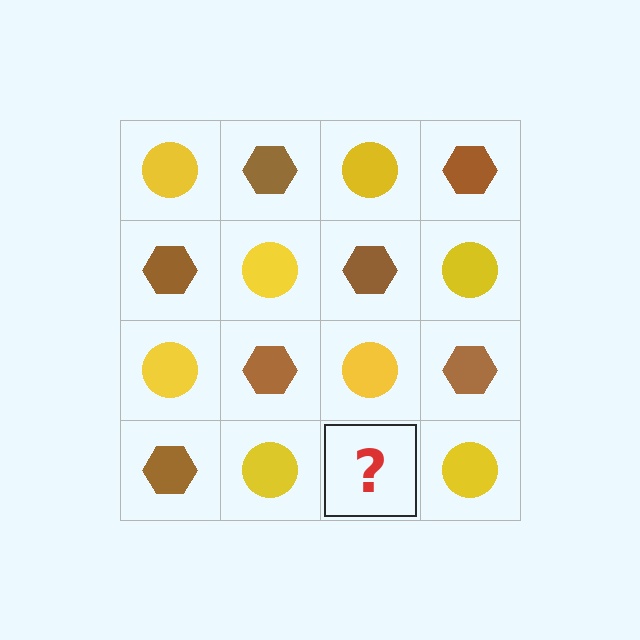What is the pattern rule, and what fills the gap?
The rule is that it alternates yellow circle and brown hexagon in a checkerboard pattern. The gap should be filled with a brown hexagon.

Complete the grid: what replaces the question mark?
The question mark should be replaced with a brown hexagon.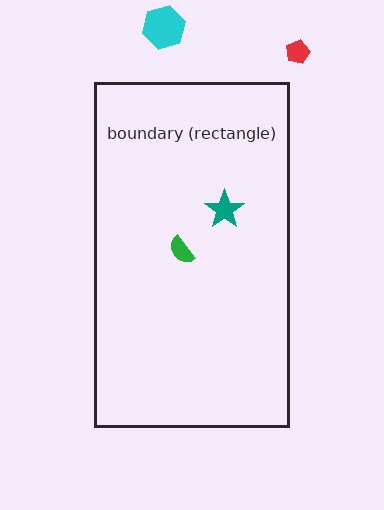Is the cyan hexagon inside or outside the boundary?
Outside.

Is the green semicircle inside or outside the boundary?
Inside.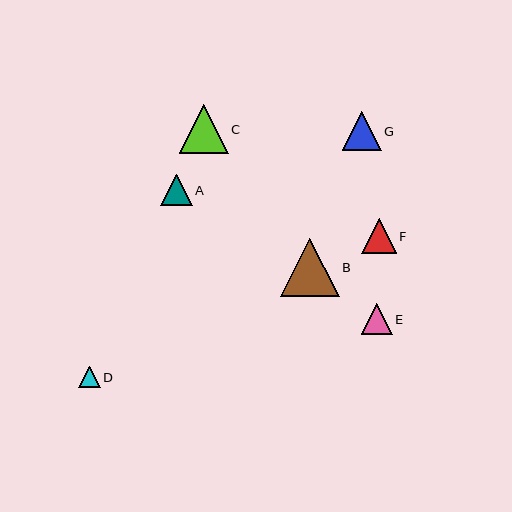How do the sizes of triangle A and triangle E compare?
Triangle A and triangle E are approximately the same size.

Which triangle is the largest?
Triangle B is the largest with a size of approximately 58 pixels.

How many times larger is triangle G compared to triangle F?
Triangle G is approximately 1.1 times the size of triangle F.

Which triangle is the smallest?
Triangle D is the smallest with a size of approximately 22 pixels.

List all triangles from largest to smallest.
From largest to smallest: B, C, G, F, A, E, D.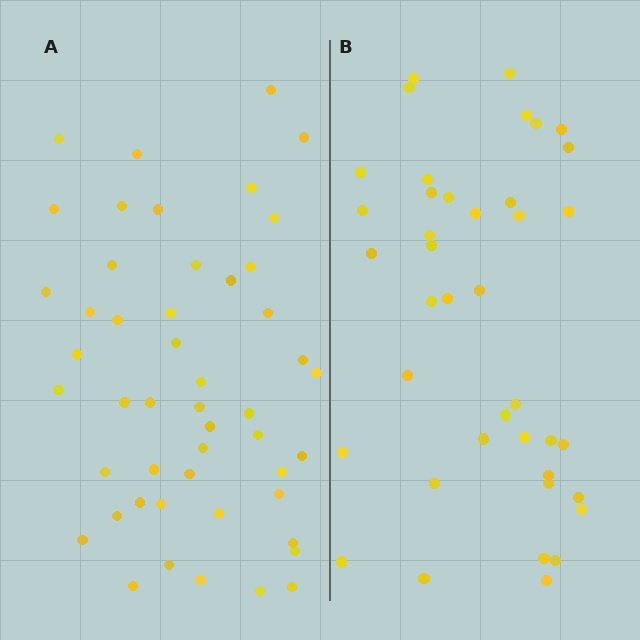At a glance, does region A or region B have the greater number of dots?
Region A (the left region) has more dots.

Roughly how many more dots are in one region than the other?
Region A has roughly 8 or so more dots than region B.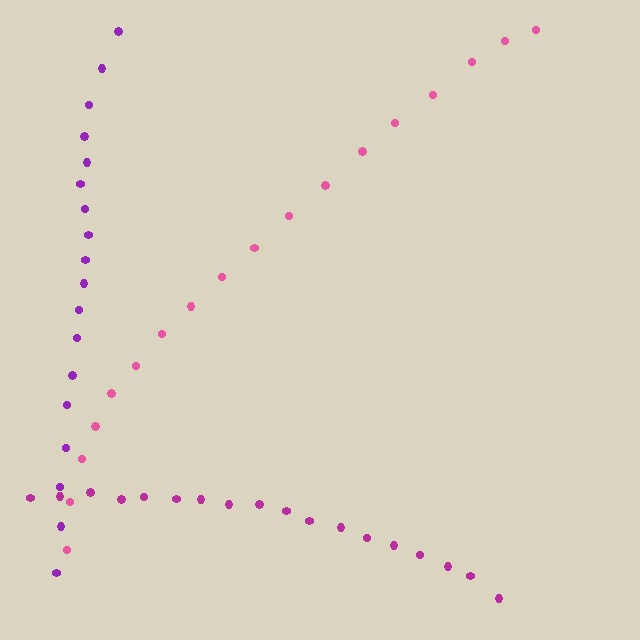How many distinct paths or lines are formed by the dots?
There are 3 distinct paths.